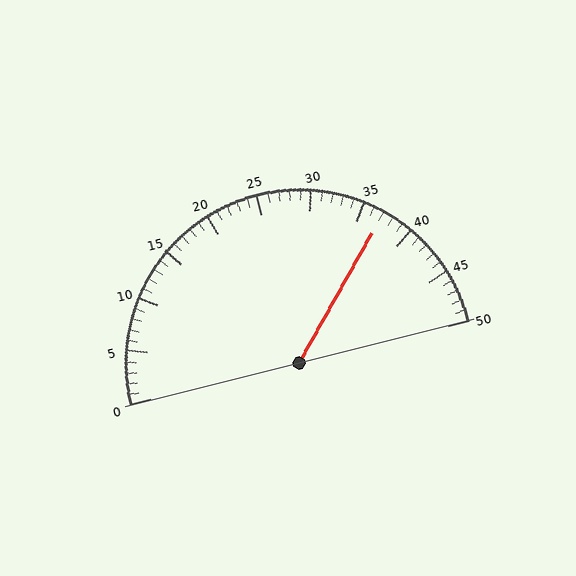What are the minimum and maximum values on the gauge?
The gauge ranges from 0 to 50.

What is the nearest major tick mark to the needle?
The nearest major tick mark is 35.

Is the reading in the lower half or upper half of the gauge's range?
The reading is in the upper half of the range (0 to 50).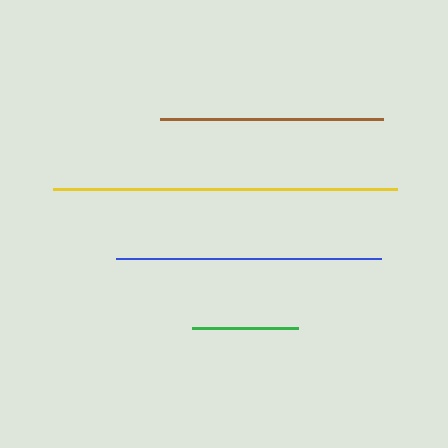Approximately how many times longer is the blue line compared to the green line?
The blue line is approximately 2.5 times the length of the green line.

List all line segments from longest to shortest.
From longest to shortest: yellow, blue, brown, green.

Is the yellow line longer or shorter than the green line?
The yellow line is longer than the green line.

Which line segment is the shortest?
The green line is the shortest at approximately 106 pixels.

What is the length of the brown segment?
The brown segment is approximately 223 pixels long.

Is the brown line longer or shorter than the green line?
The brown line is longer than the green line.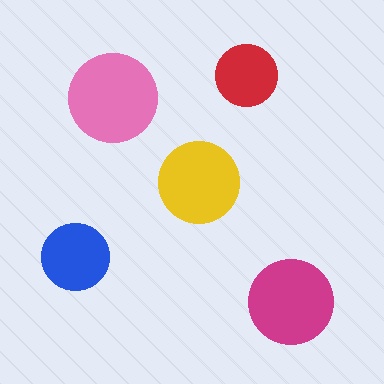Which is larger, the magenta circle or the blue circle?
The magenta one.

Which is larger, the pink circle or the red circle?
The pink one.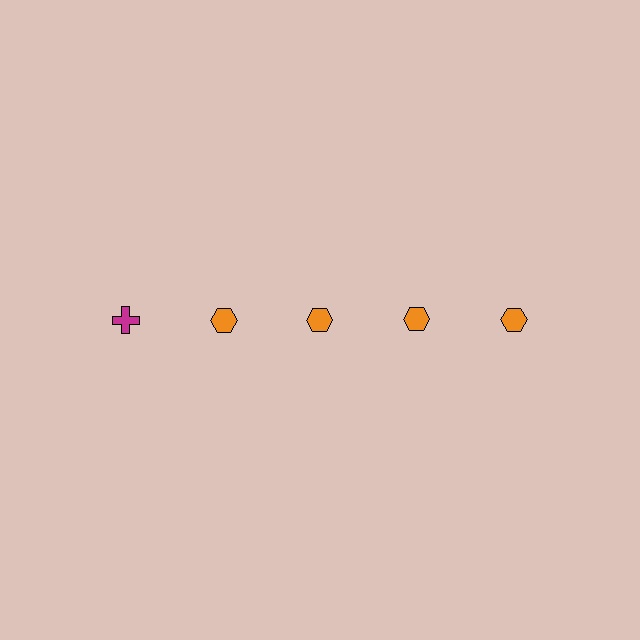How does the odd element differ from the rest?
It differs in both color (magenta instead of orange) and shape (cross instead of hexagon).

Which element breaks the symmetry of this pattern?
The magenta cross in the top row, leftmost column breaks the symmetry. All other shapes are orange hexagons.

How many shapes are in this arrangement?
There are 5 shapes arranged in a grid pattern.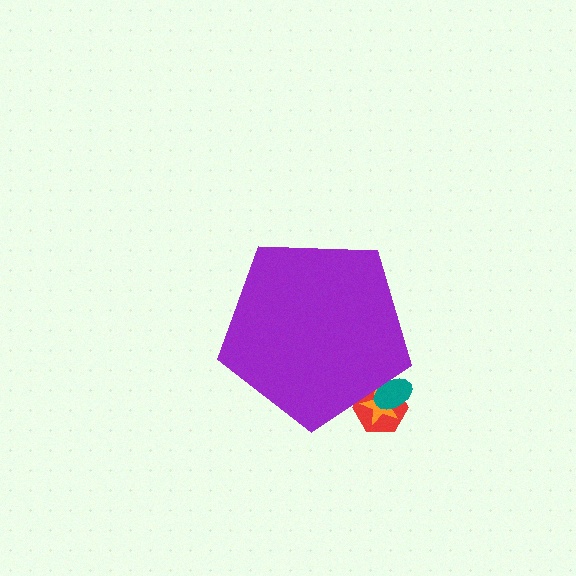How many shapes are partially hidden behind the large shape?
3 shapes are partially hidden.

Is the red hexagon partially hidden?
Yes, the red hexagon is partially hidden behind the purple pentagon.